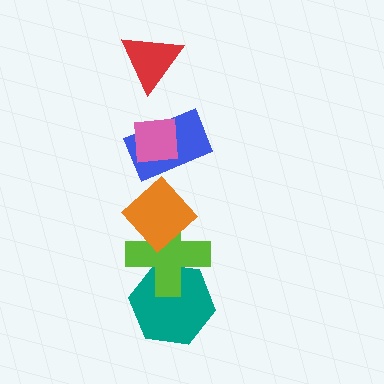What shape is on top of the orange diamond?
The blue rectangle is on top of the orange diamond.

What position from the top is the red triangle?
The red triangle is 1st from the top.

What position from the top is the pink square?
The pink square is 2nd from the top.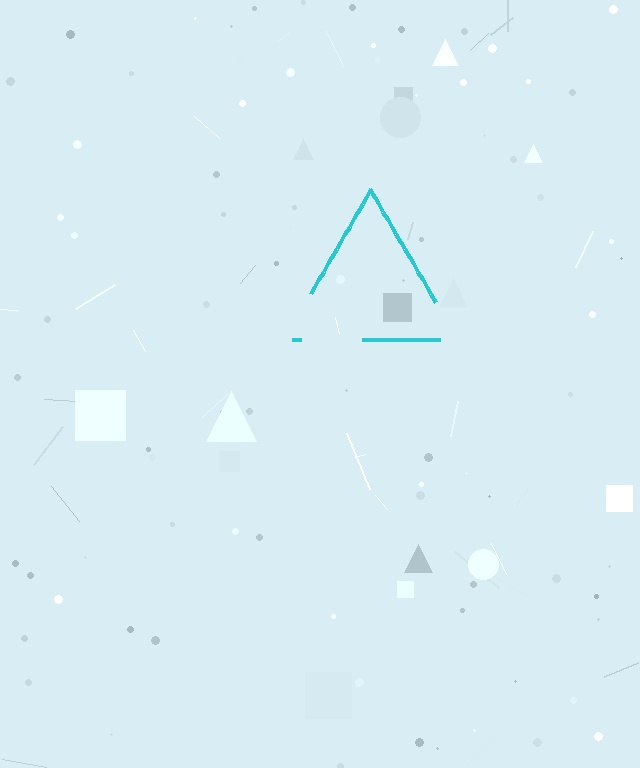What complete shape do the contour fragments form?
The contour fragments form a triangle.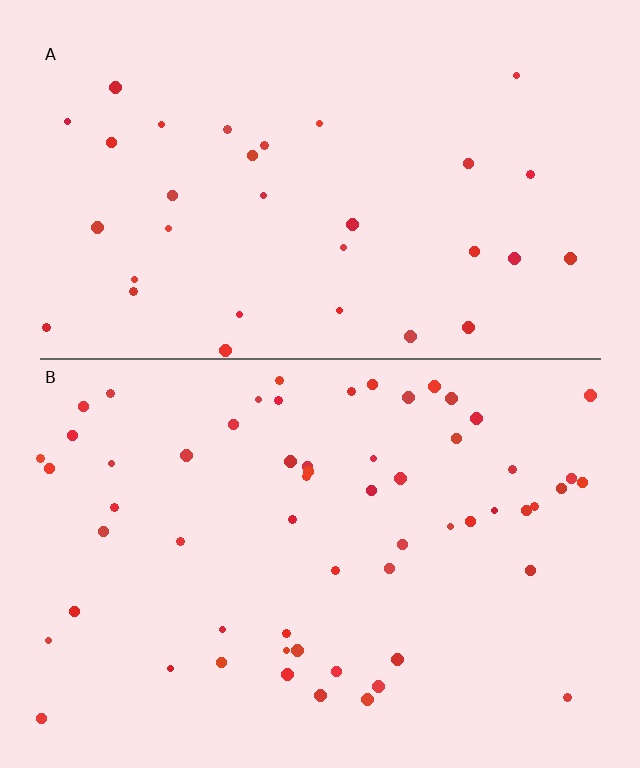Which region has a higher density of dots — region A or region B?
B (the bottom).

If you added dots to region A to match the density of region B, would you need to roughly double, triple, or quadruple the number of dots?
Approximately double.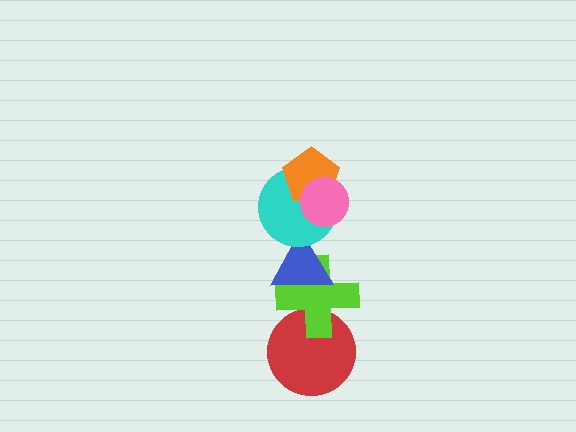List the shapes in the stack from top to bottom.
From top to bottom: the pink circle, the orange pentagon, the cyan circle, the blue triangle, the lime cross, the red circle.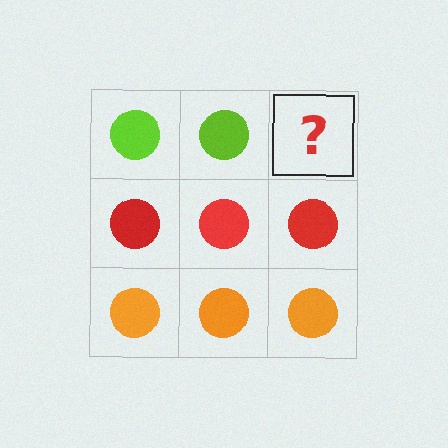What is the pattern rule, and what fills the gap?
The rule is that each row has a consistent color. The gap should be filled with a lime circle.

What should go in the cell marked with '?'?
The missing cell should contain a lime circle.